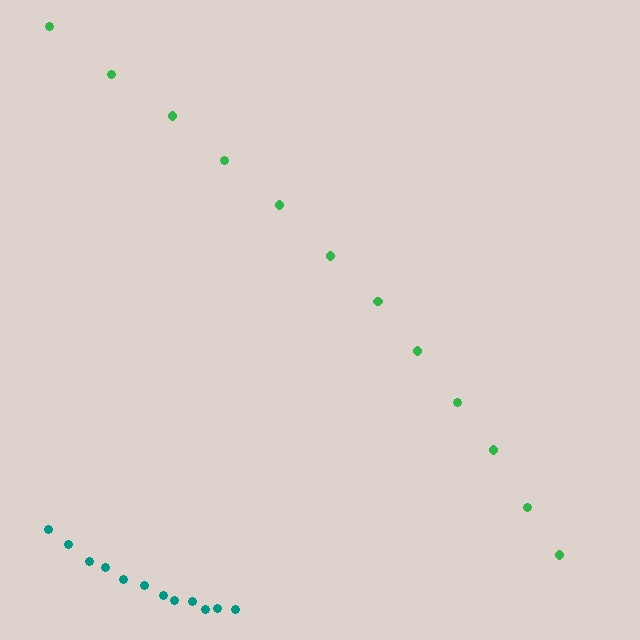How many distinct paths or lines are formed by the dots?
There are 2 distinct paths.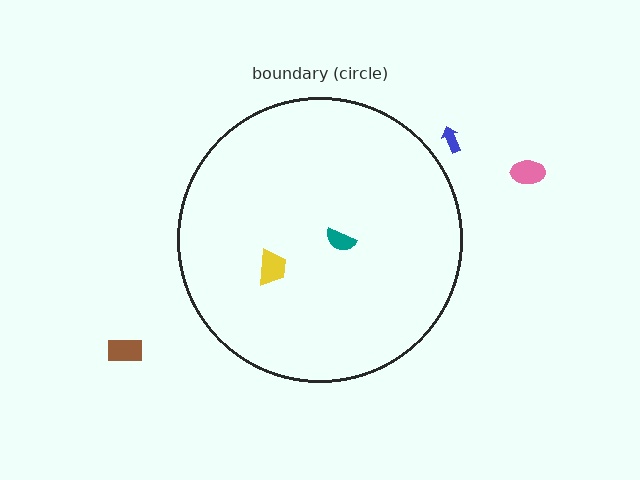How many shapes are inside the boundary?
2 inside, 3 outside.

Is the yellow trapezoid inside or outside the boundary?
Inside.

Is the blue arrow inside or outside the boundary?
Outside.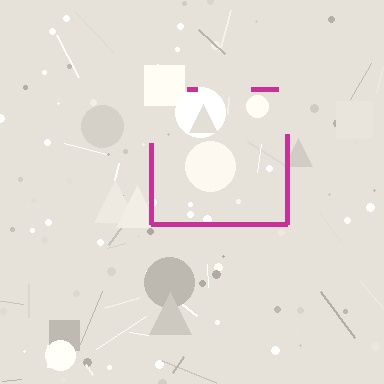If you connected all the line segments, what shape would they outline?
They would outline a square.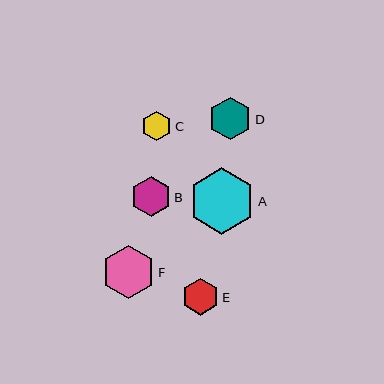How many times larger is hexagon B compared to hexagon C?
Hexagon B is approximately 1.3 times the size of hexagon C.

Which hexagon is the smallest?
Hexagon C is the smallest with a size of approximately 30 pixels.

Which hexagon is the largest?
Hexagon A is the largest with a size of approximately 66 pixels.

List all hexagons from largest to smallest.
From largest to smallest: A, F, D, B, E, C.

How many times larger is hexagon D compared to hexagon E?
Hexagon D is approximately 1.2 times the size of hexagon E.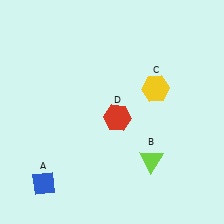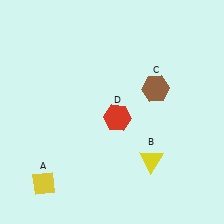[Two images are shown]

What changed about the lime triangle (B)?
In Image 1, B is lime. In Image 2, it changed to yellow.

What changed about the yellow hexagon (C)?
In Image 1, C is yellow. In Image 2, it changed to brown.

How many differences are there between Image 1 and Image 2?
There are 3 differences between the two images.